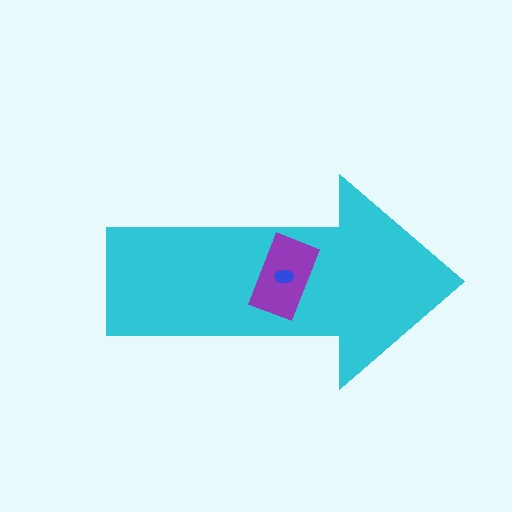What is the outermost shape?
The cyan arrow.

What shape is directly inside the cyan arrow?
The purple rectangle.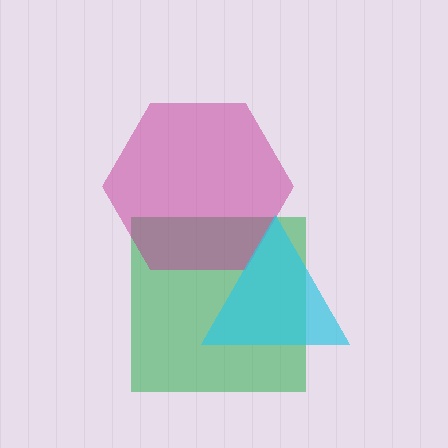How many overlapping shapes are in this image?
There are 3 overlapping shapes in the image.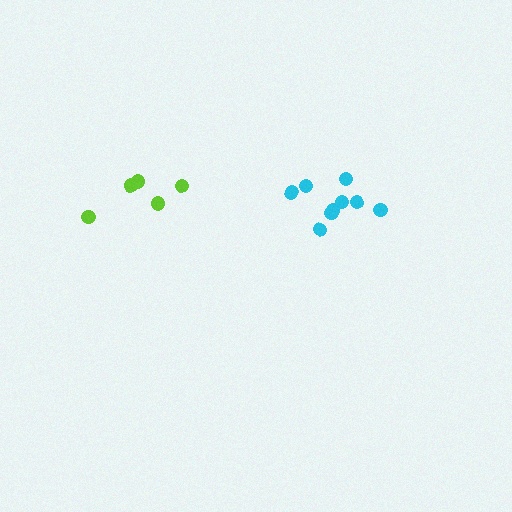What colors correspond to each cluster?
The clusters are colored: lime, cyan.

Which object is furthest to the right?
The cyan cluster is rightmost.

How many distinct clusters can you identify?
There are 2 distinct clusters.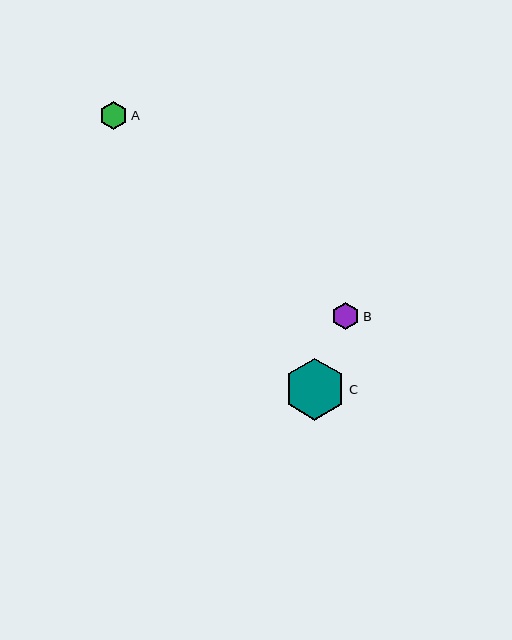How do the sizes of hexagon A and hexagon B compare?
Hexagon A and hexagon B are approximately the same size.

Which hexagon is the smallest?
Hexagon B is the smallest with a size of approximately 27 pixels.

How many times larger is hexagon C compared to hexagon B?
Hexagon C is approximately 2.3 times the size of hexagon B.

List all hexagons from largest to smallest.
From largest to smallest: C, A, B.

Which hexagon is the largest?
Hexagon C is the largest with a size of approximately 62 pixels.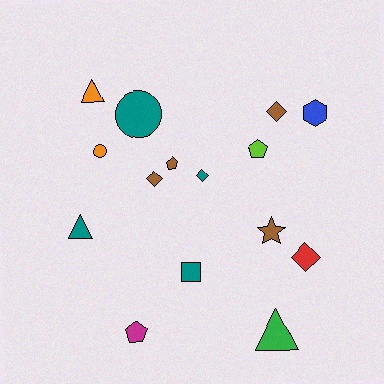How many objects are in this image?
There are 15 objects.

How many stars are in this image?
There is 1 star.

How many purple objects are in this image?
There are no purple objects.